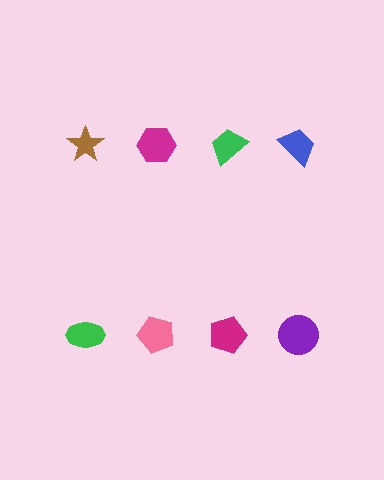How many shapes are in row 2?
4 shapes.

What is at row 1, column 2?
A magenta hexagon.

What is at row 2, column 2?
A pink pentagon.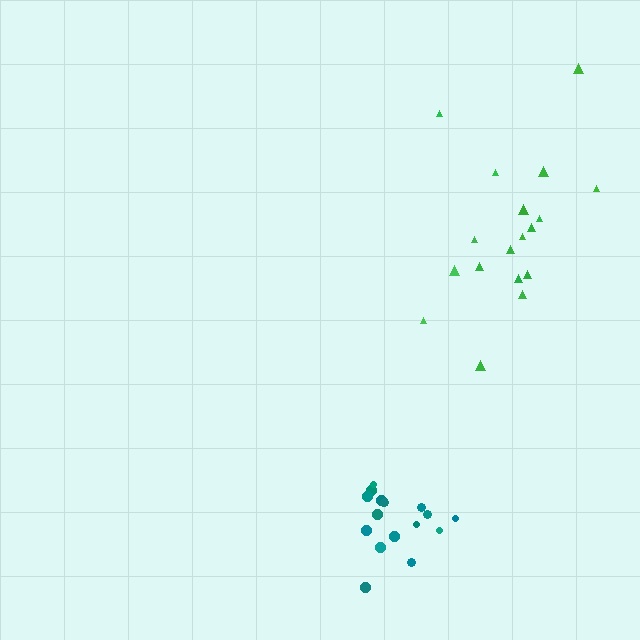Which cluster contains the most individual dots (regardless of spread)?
Green (18).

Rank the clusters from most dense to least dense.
teal, green.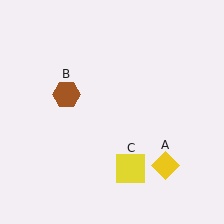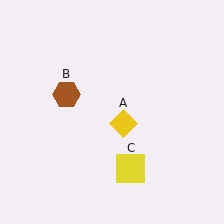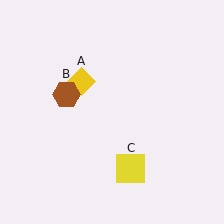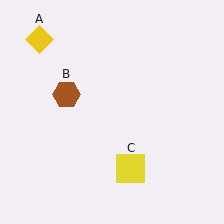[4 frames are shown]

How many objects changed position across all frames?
1 object changed position: yellow diamond (object A).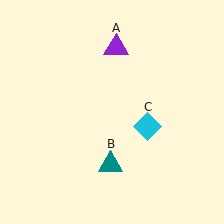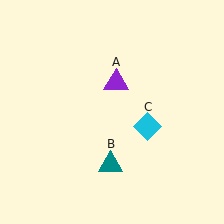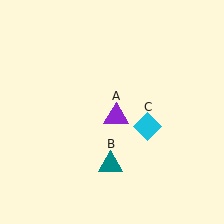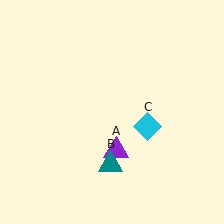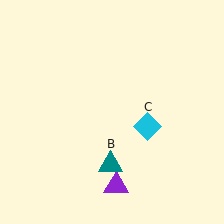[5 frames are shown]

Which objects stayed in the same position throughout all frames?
Teal triangle (object B) and cyan diamond (object C) remained stationary.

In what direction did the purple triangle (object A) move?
The purple triangle (object A) moved down.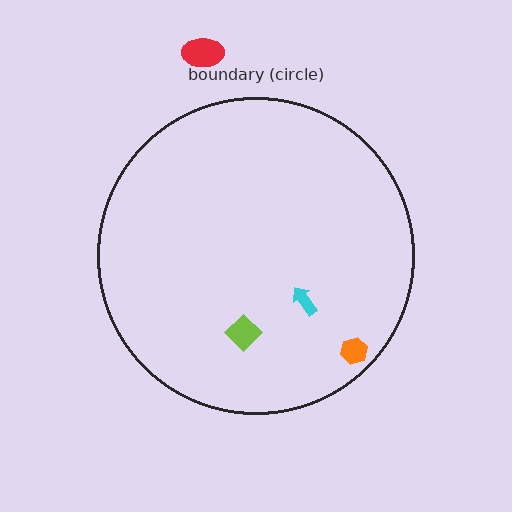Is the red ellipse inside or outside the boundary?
Outside.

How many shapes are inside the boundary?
3 inside, 1 outside.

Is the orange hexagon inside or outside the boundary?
Inside.